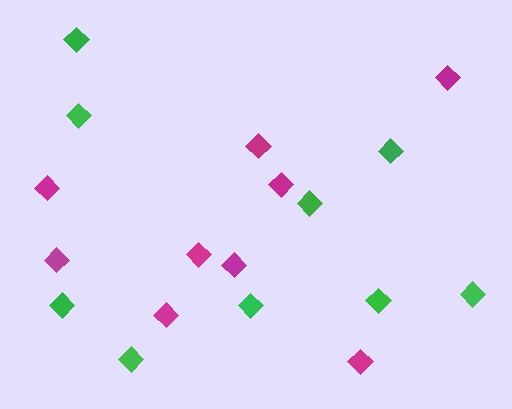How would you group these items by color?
There are 2 groups: one group of green diamonds (9) and one group of magenta diamonds (9).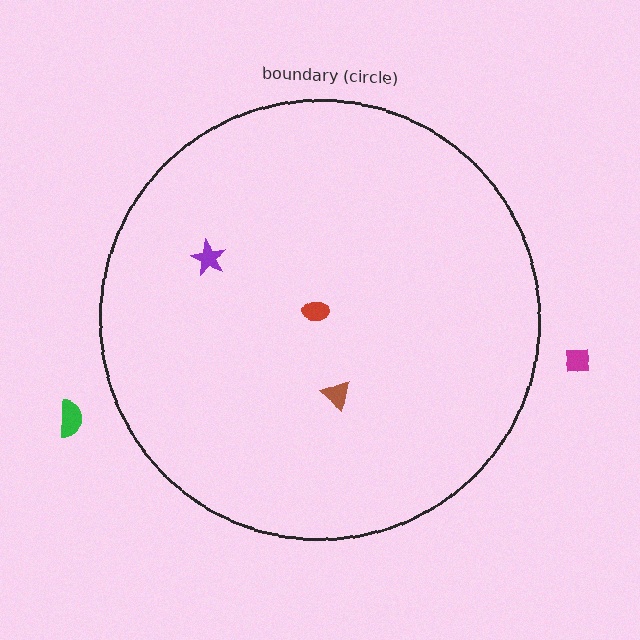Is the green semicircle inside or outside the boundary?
Outside.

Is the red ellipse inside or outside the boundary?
Inside.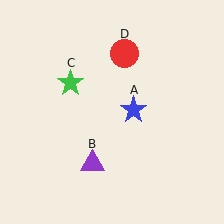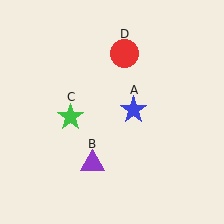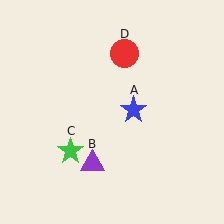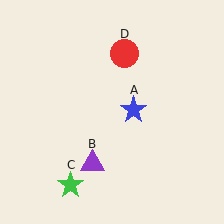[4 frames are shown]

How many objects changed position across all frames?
1 object changed position: green star (object C).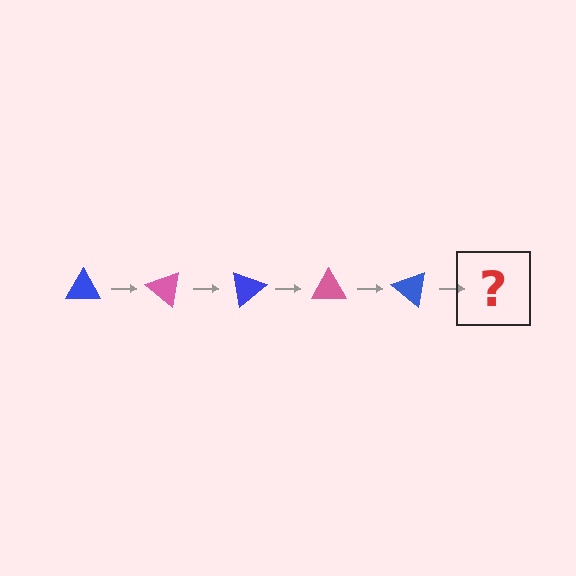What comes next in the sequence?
The next element should be a pink triangle, rotated 200 degrees from the start.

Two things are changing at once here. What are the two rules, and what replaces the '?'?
The two rules are that it rotates 40 degrees each step and the color cycles through blue and pink. The '?' should be a pink triangle, rotated 200 degrees from the start.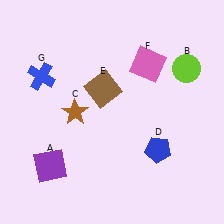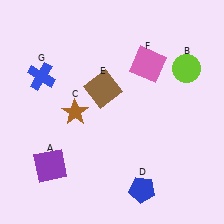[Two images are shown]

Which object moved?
The blue pentagon (D) moved down.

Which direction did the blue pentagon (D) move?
The blue pentagon (D) moved down.